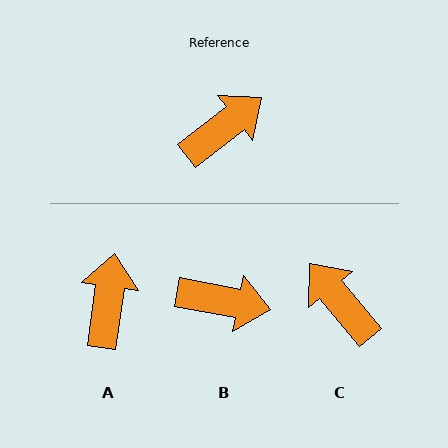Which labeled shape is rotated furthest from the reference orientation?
C, about 92 degrees away.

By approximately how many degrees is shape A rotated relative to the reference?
Approximately 44 degrees counter-clockwise.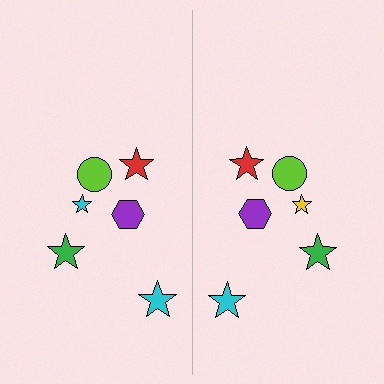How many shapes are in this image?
There are 12 shapes in this image.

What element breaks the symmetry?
The yellow star on the right side breaks the symmetry — its mirror counterpart is cyan.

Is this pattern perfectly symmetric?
No, the pattern is not perfectly symmetric. The yellow star on the right side breaks the symmetry — its mirror counterpart is cyan.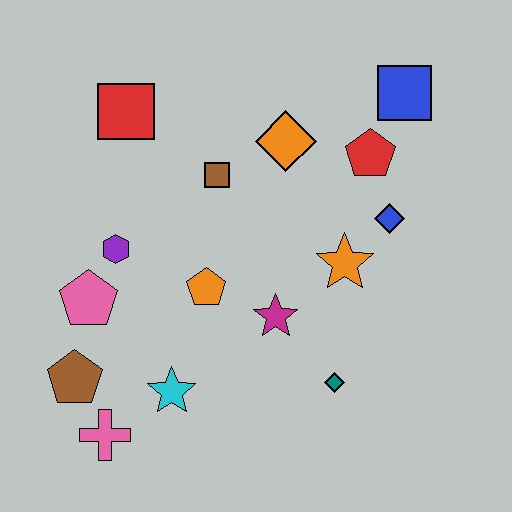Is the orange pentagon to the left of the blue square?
Yes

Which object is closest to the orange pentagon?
The magenta star is closest to the orange pentagon.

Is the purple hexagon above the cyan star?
Yes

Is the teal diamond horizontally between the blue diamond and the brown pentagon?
Yes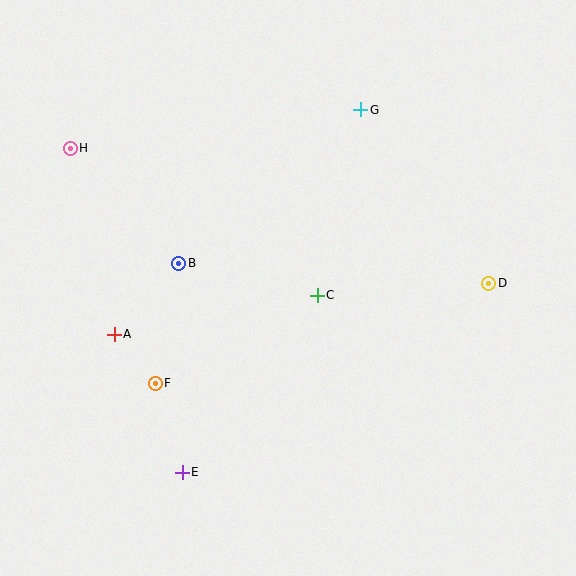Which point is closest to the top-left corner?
Point H is closest to the top-left corner.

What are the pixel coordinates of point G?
Point G is at (361, 110).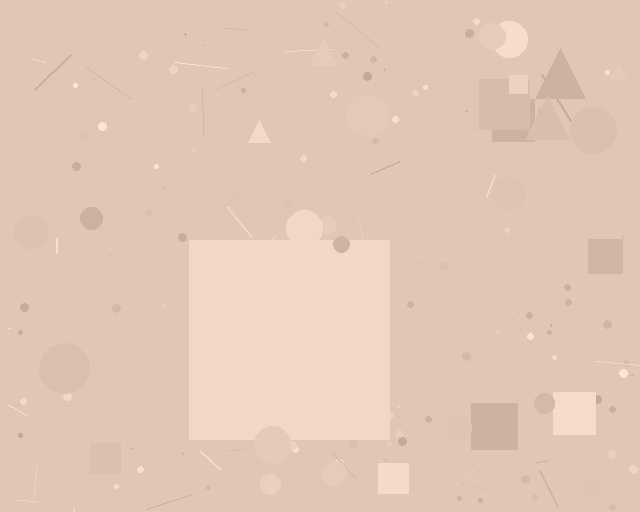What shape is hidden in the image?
A square is hidden in the image.